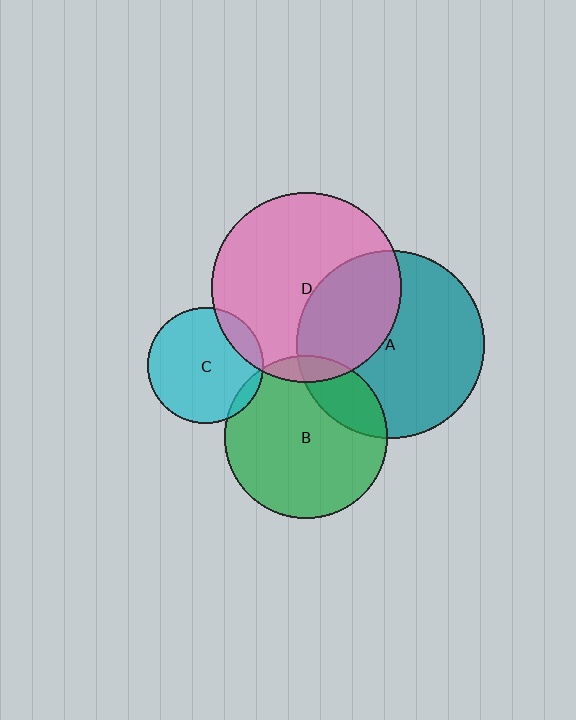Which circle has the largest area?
Circle D (pink).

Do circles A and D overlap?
Yes.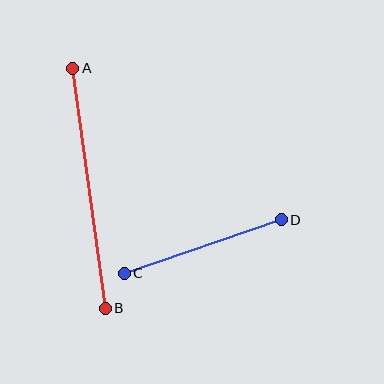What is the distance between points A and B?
The distance is approximately 242 pixels.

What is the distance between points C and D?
The distance is approximately 166 pixels.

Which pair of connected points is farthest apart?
Points A and B are farthest apart.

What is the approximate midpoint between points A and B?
The midpoint is at approximately (89, 188) pixels.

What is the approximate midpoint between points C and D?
The midpoint is at approximately (203, 247) pixels.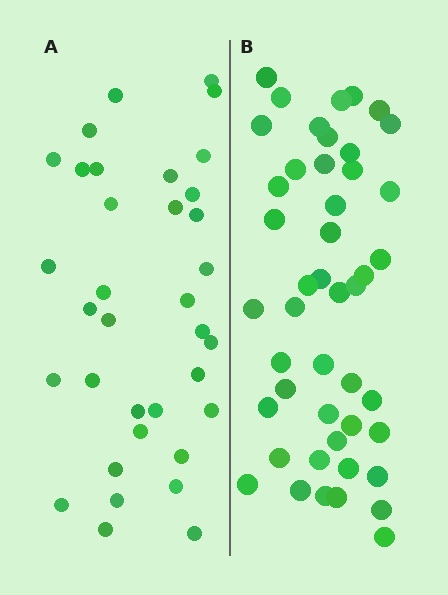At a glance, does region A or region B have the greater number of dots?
Region B (the right region) has more dots.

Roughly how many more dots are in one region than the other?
Region B has roughly 12 or so more dots than region A.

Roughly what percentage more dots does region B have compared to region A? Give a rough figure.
About 30% more.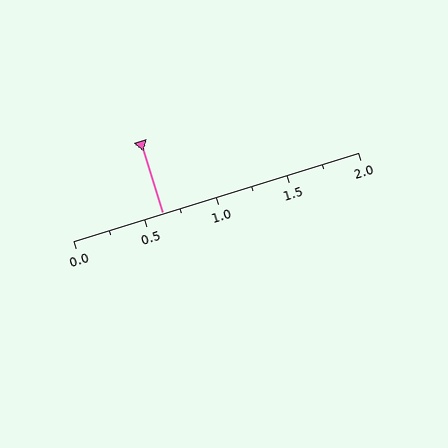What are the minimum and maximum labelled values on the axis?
The axis runs from 0.0 to 2.0.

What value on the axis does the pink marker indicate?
The marker indicates approximately 0.62.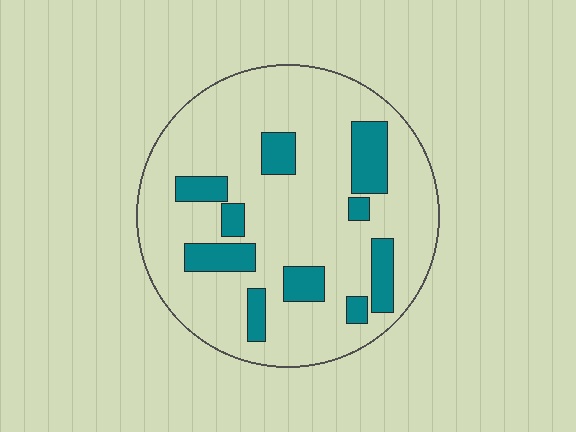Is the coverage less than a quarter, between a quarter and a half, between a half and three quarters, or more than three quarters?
Less than a quarter.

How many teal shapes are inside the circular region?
10.